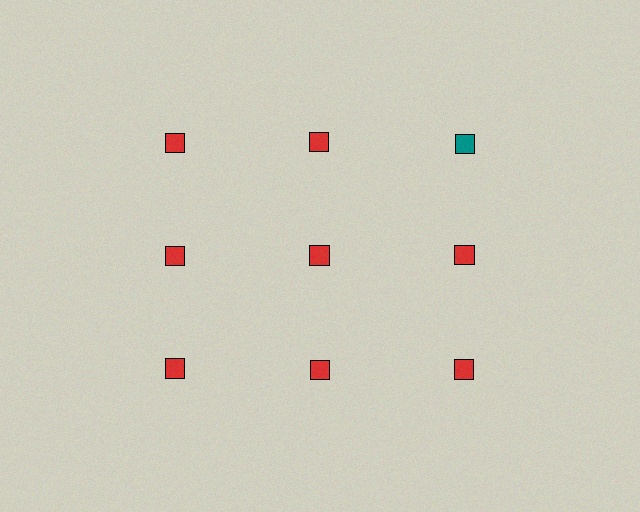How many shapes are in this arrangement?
There are 9 shapes arranged in a grid pattern.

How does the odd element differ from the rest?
It has a different color: teal instead of red.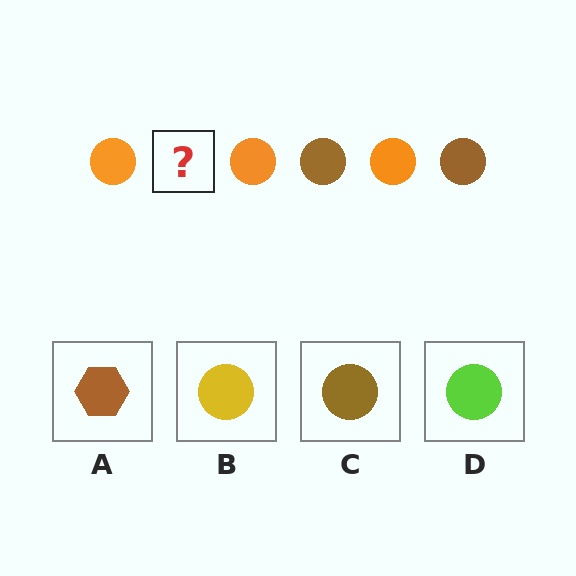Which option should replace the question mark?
Option C.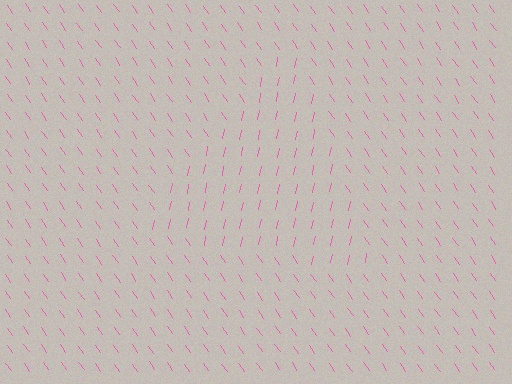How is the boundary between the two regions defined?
The boundary is defined purely by a change in line orientation (approximately 45 degrees difference). All lines are the same color and thickness.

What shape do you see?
I see a triangle.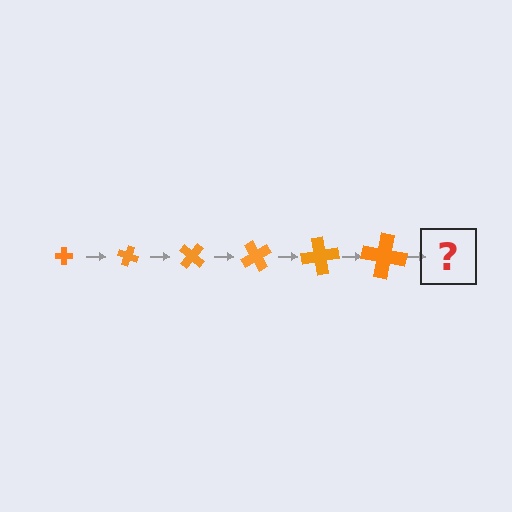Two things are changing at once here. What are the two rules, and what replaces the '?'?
The two rules are that the cross grows larger each step and it rotates 20 degrees each step. The '?' should be a cross, larger than the previous one and rotated 120 degrees from the start.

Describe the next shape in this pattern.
It should be a cross, larger than the previous one and rotated 120 degrees from the start.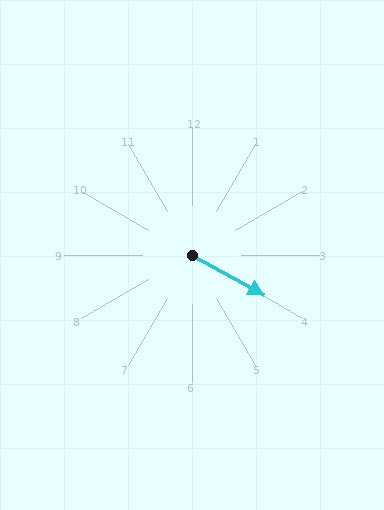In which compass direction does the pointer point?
Southeast.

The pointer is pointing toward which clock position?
Roughly 4 o'clock.